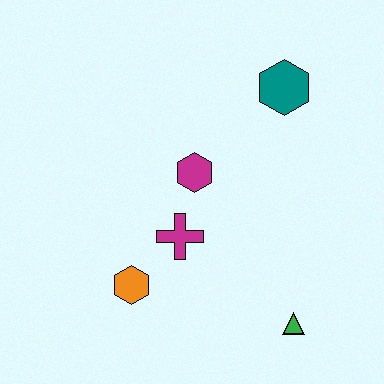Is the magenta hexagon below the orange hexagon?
No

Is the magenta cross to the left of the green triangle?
Yes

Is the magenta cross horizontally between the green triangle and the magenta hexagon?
No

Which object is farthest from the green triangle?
The teal hexagon is farthest from the green triangle.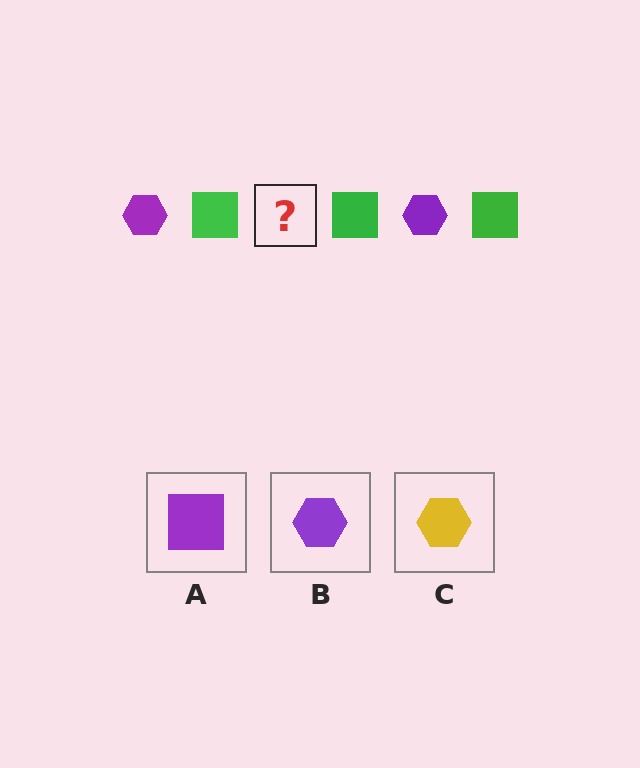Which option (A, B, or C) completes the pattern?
B.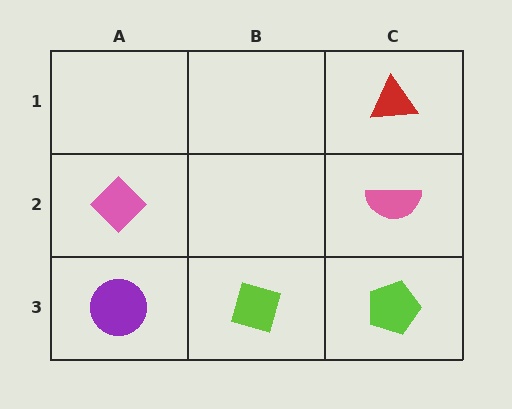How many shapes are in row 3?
3 shapes.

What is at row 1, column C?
A red triangle.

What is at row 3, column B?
A lime diamond.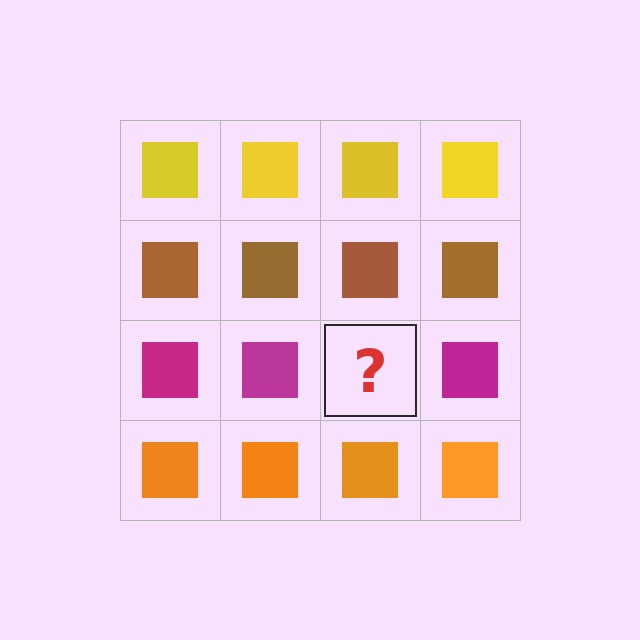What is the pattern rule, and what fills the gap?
The rule is that each row has a consistent color. The gap should be filled with a magenta square.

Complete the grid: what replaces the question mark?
The question mark should be replaced with a magenta square.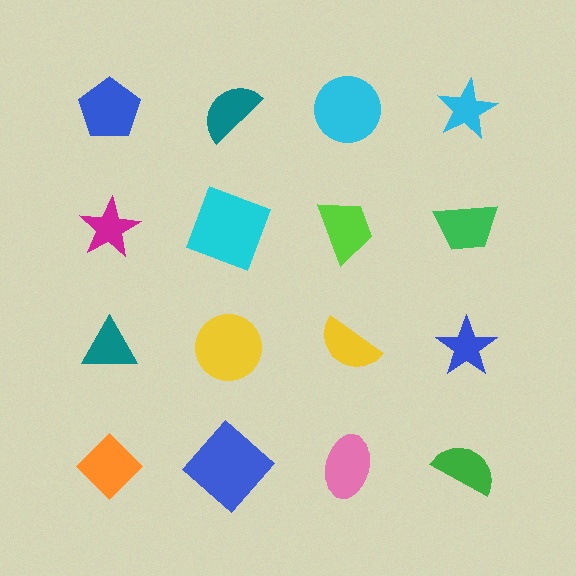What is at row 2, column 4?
A green trapezoid.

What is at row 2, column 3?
A lime trapezoid.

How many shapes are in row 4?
4 shapes.